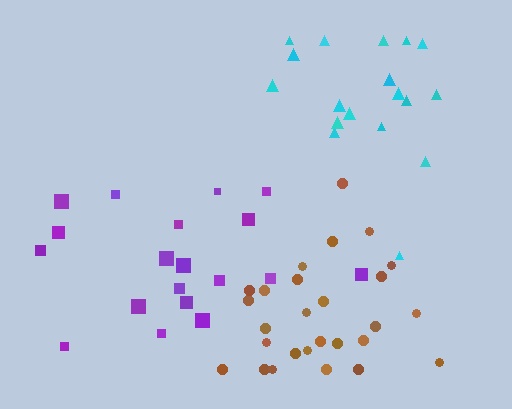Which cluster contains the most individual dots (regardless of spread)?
Brown (28).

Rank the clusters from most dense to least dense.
brown, cyan, purple.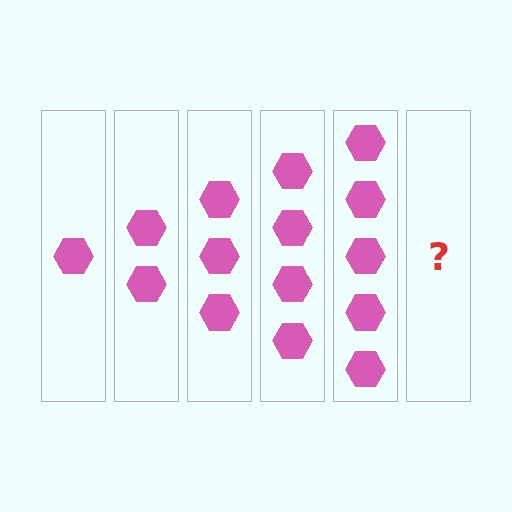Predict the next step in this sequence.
The next step is 6 hexagons.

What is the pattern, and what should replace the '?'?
The pattern is that each step adds one more hexagon. The '?' should be 6 hexagons.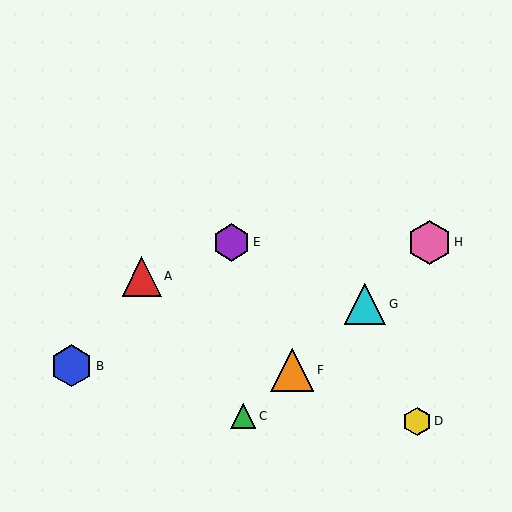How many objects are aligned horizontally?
2 objects (E, H) are aligned horizontally.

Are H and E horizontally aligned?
Yes, both are at y≈242.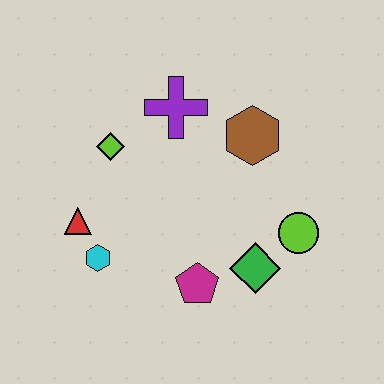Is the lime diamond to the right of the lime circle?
No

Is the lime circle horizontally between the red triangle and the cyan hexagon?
No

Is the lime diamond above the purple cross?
No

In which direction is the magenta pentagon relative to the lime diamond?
The magenta pentagon is below the lime diamond.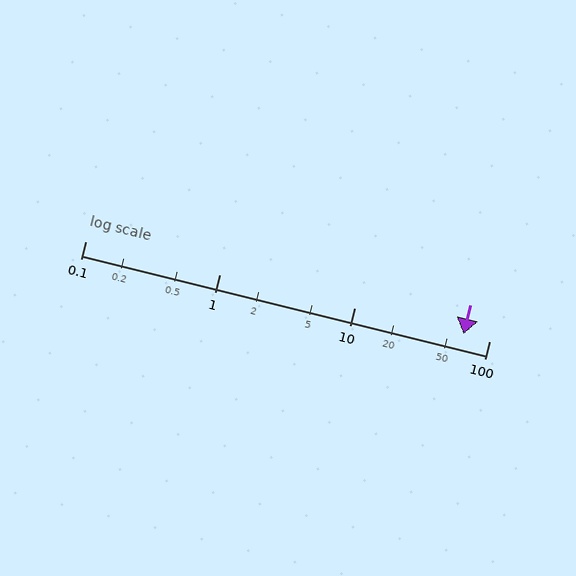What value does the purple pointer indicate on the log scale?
The pointer indicates approximately 64.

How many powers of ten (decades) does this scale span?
The scale spans 3 decades, from 0.1 to 100.